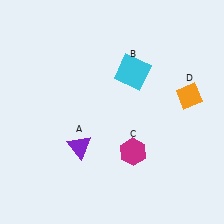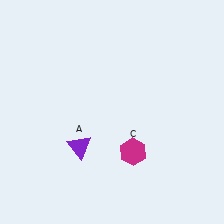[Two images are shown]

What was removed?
The cyan square (B), the orange diamond (D) were removed in Image 2.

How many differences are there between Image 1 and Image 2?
There are 2 differences between the two images.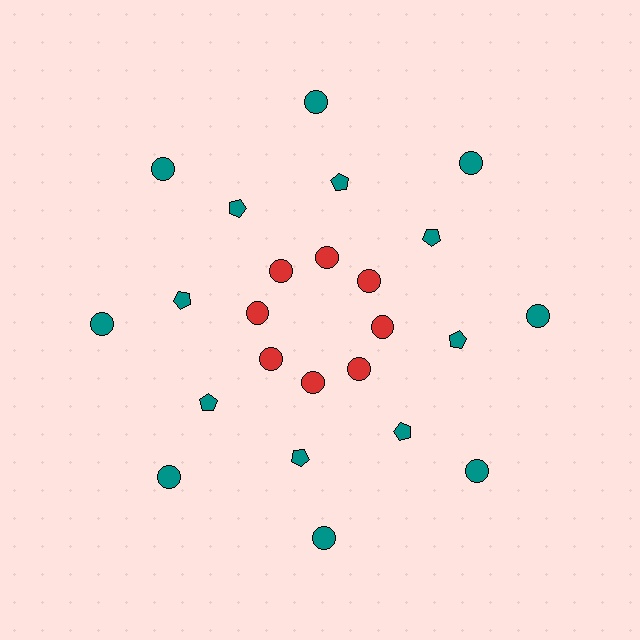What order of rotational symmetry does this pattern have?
This pattern has 8-fold rotational symmetry.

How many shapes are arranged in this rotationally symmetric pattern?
There are 24 shapes, arranged in 8 groups of 3.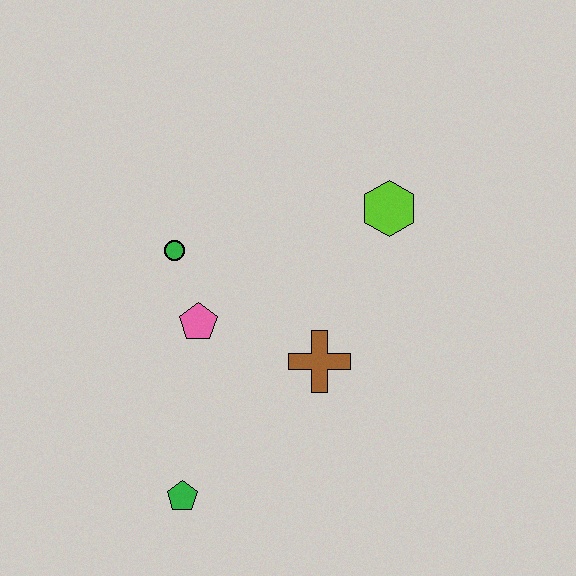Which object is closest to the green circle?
The pink pentagon is closest to the green circle.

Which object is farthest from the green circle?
The green pentagon is farthest from the green circle.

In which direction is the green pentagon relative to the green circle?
The green pentagon is below the green circle.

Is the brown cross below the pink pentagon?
Yes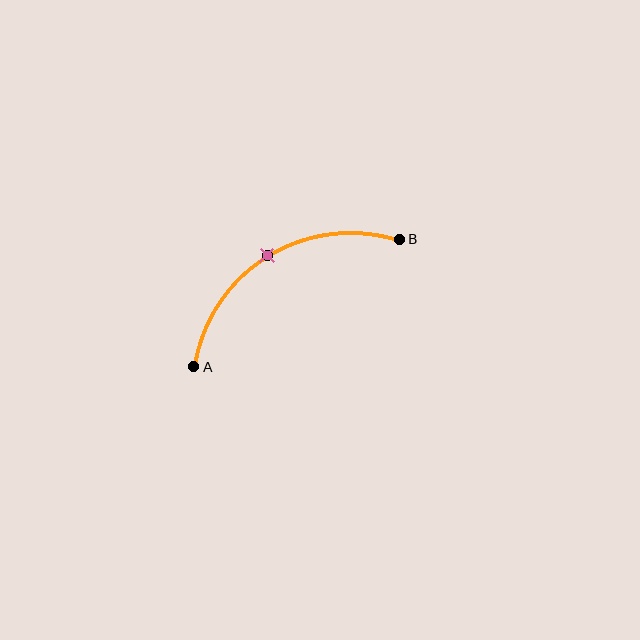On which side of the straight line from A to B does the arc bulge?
The arc bulges above the straight line connecting A and B.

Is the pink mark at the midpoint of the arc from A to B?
Yes. The pink mark lies on the arc at equal arc-length from both A and B — it is the arc midpoint.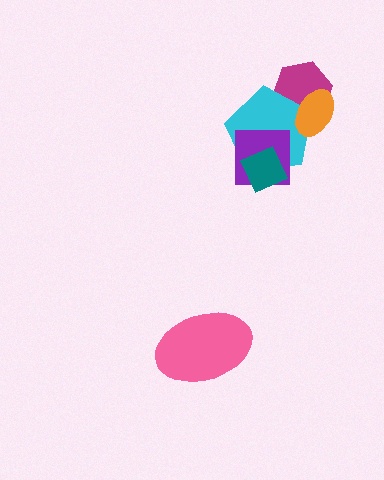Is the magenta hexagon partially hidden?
Yes, it is partially covered by another shape.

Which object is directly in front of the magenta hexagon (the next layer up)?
The cyan pentagon is directly in front of the magenta hexagon.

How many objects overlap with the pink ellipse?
0 objects overlap with the pink ellipse.